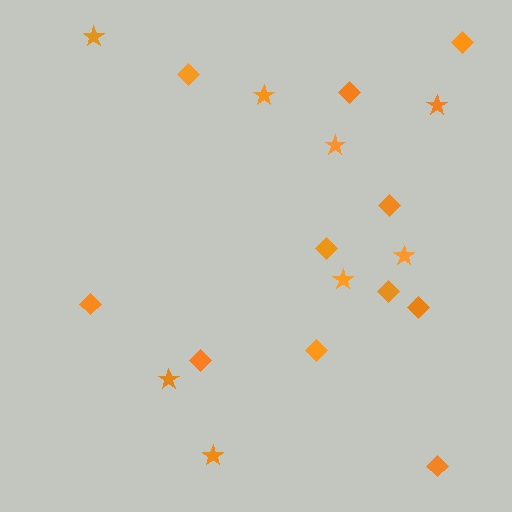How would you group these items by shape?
There are 2 groups: one group of diamonds (11) and one group of stars (8).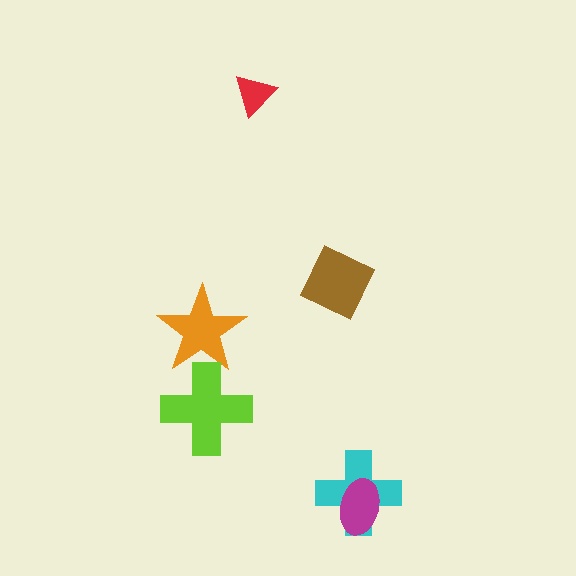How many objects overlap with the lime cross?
1 object overlaps with the lime cross.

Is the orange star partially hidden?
Yes, it is partially covered by another shape.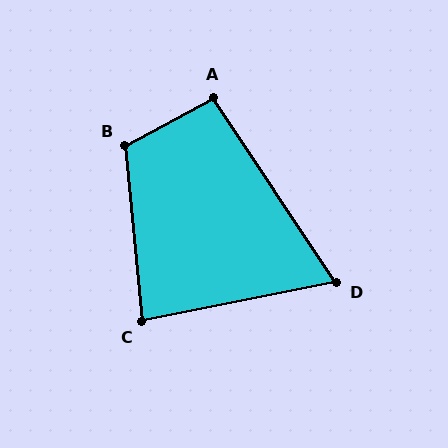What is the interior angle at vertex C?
Approximately 85 degrees (acute).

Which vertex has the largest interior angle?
B, at approximately 112 degrees.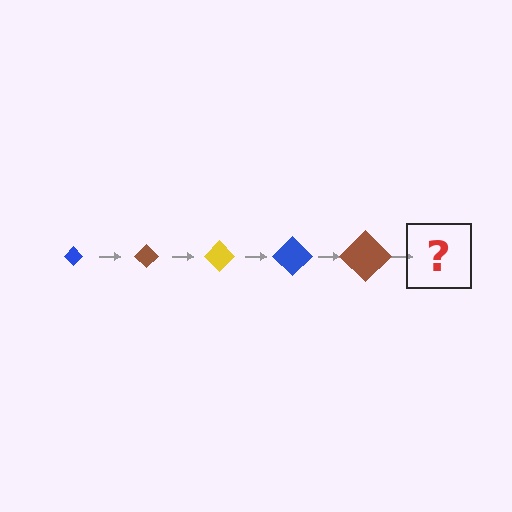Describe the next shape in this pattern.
It should be a yellow diamond, larger than the previous one.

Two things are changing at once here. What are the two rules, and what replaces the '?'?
The two rules are that the diamond grows larger each step and the color cycles through blue, brown, and yellow. The '?' should be a yellow diamond, larger than the previous one.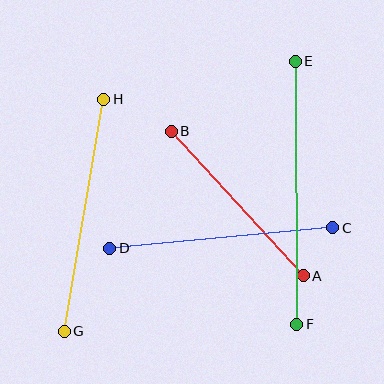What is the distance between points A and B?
The distance is approximately 196 pixels.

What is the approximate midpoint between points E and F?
The midpoint is at approximately (296, 193) pixels.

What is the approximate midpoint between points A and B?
The midpoint is at approximately (237, 203) pixels.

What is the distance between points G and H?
The distance is approximately 235 pixels.